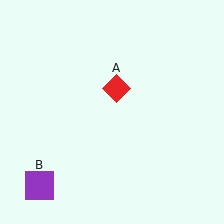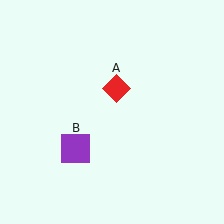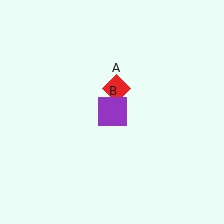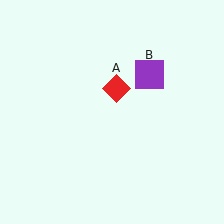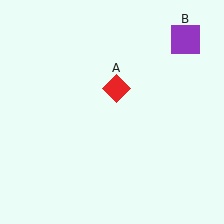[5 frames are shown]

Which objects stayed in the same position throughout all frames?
Red diamond (object A) remained stationary.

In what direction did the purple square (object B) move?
The purple square (object B) moved up and to the right.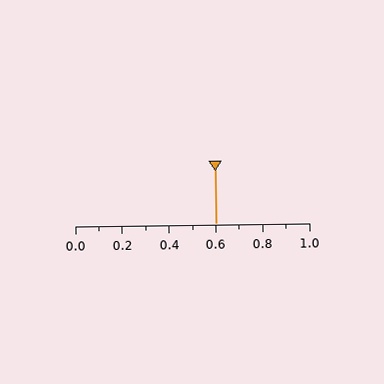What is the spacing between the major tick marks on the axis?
The major ticks are spaced 0.2 apart.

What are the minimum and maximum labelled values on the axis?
The axis runs from 0.0 to 1.0.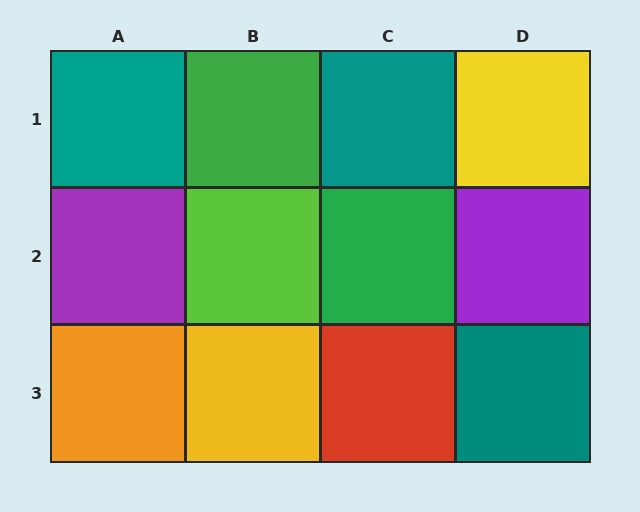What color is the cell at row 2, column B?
Lime.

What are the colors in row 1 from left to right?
Teal, green, teal, yellow.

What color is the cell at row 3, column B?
Yellow.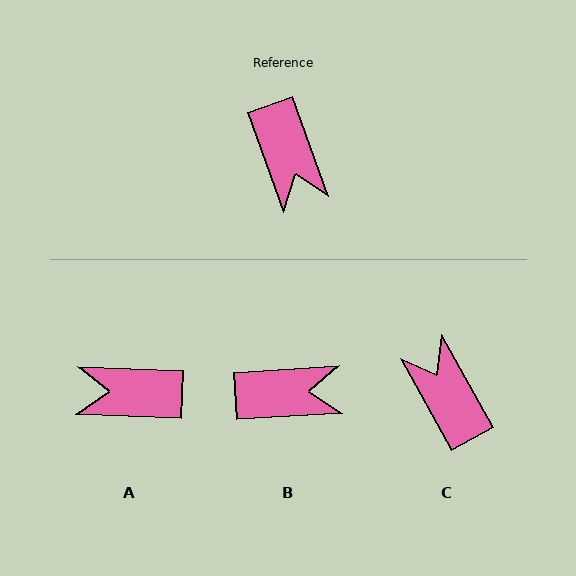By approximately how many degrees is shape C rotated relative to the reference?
Approximately 171 degrees clockwise.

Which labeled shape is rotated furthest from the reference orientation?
C, about 171 degrees away.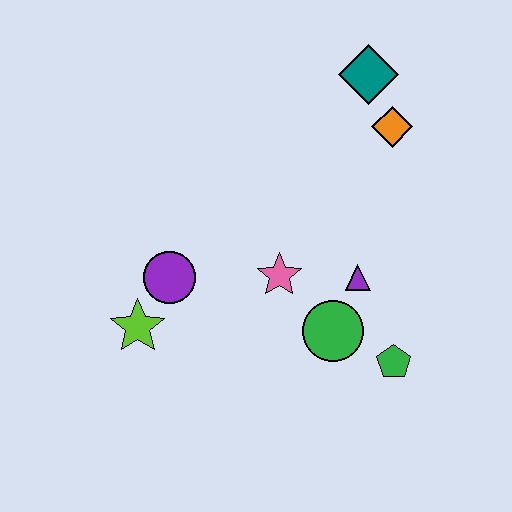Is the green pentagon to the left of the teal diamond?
No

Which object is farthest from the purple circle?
The teal diamond is farthest from the purple circle.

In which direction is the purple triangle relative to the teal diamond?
The purple triangle is below the teal diamond.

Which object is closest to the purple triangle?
The green circle is closest to the purple triangle.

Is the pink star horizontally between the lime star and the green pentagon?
Yes